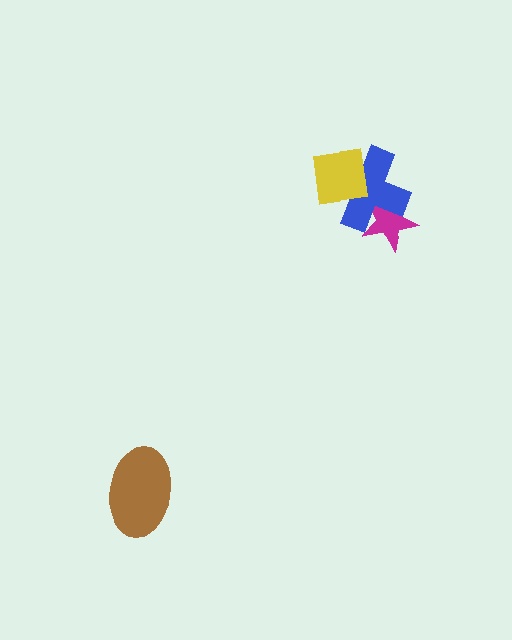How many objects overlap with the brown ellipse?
0 objects overlap with the brown ellipse.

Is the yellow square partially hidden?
No, no other shape covers it.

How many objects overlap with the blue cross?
2 objects overlap with the blue cross.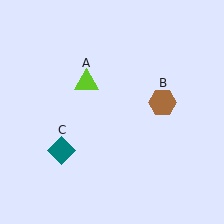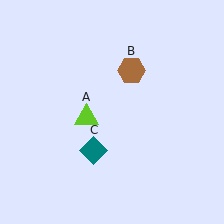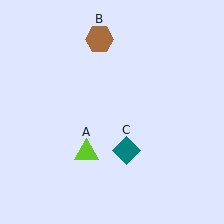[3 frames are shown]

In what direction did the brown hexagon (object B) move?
The brown hexagon (object B) moved up and to the left.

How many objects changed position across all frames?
3 objects changed position: lime triangle (object A), brown hexagon (object B), teal diamond (object C).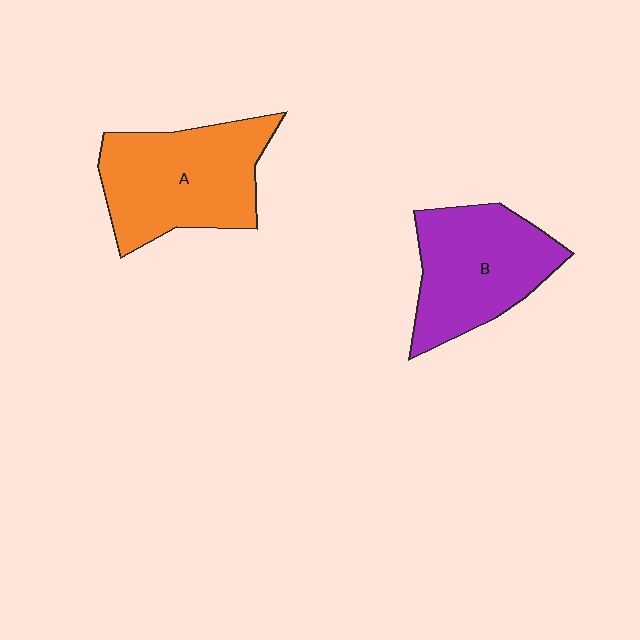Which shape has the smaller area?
Shape B (purple).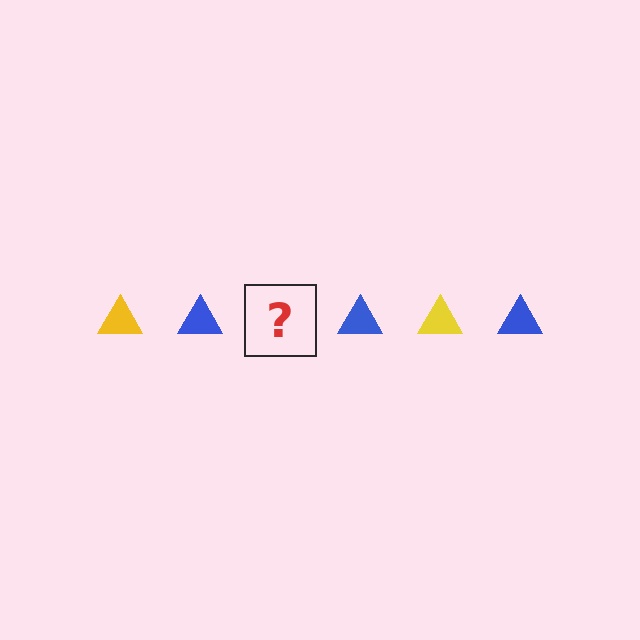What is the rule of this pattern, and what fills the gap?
The rule is that the pattern cycles through yellow, blue triangles. The gap should be filled with a yellow triangle.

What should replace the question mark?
The question mark should be replaced with a yellow triangle.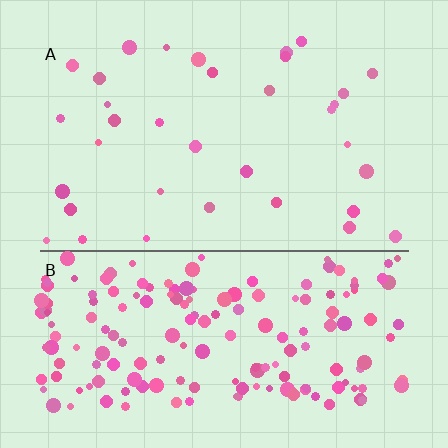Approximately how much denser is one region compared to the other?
Approximately 5.4× — region B over region A.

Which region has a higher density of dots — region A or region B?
B (the bottom).